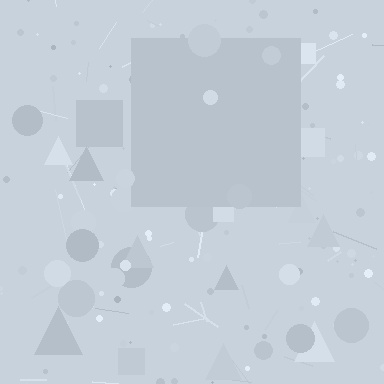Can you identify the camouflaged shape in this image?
The camouflaged shape is a square.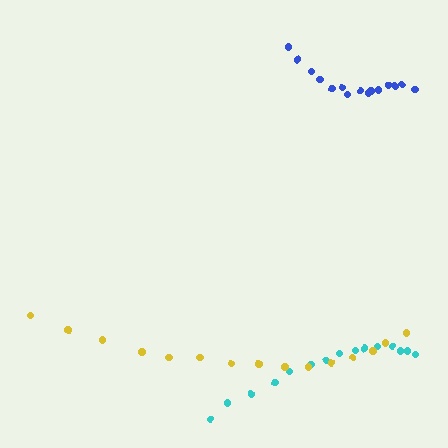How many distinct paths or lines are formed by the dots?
There are 3 distinct paths.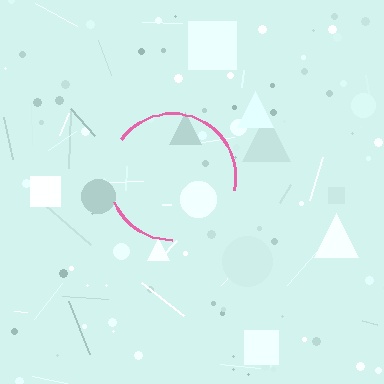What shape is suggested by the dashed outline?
The dashed outline suggests a circle.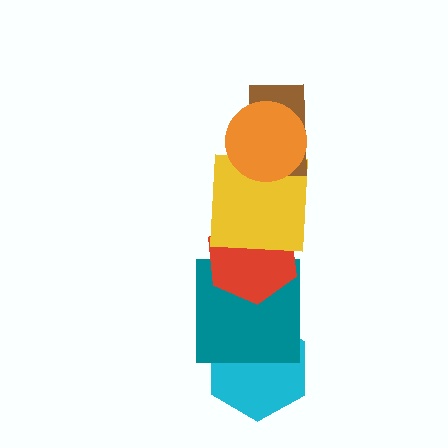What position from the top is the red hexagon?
The red hexagon is 4th from the top.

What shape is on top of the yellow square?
The brown rectangle is on top of the yellow square.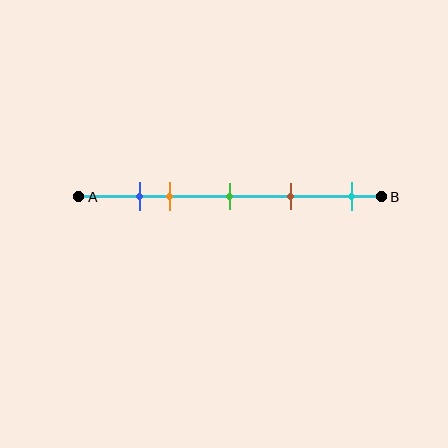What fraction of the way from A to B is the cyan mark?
The cyan mark is approximately 90% (0.9) of the way from A to B.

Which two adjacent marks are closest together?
The blue and orange marks are the closest adjacent pair.